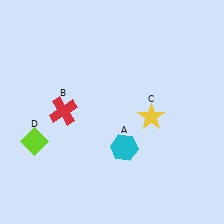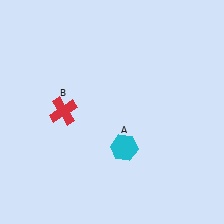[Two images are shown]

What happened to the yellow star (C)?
The yellow star (C) was removed in Image 2. It was in the bottom-right area of Image 1.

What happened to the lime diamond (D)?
The lime diamond (D) was removed in Image 2. It was in the bottom-left area of Image 1.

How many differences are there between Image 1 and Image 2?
There are 2 differences between the two images.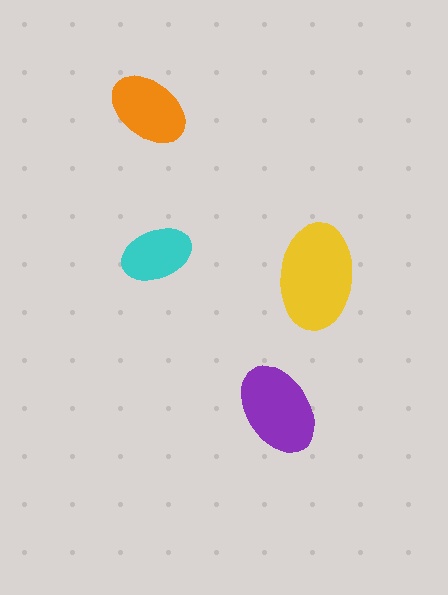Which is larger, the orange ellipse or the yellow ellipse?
The yellow one.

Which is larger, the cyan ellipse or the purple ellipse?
The purple one.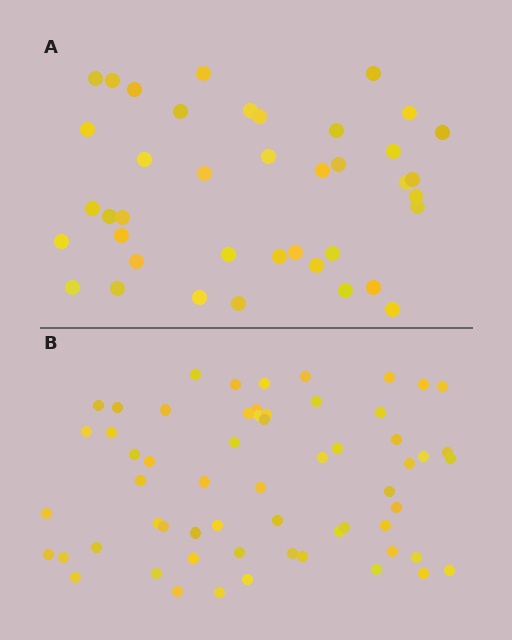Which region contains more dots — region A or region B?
Region B (the bottom region) has more dots.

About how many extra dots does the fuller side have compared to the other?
Region B has approximately 20 more dots than region A.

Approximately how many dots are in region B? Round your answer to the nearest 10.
About 60 dots.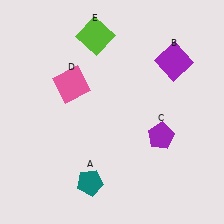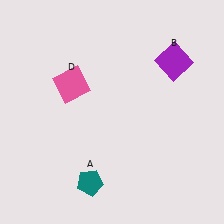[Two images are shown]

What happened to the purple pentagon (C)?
The purple pentagon (C) was removed in Image 2. It was in the bottom-right area of Image 1.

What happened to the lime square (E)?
The lime square (E) was removed in Image 2. It was in the top-left area of Image 1.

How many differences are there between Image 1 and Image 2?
There are 2 differences between the two images.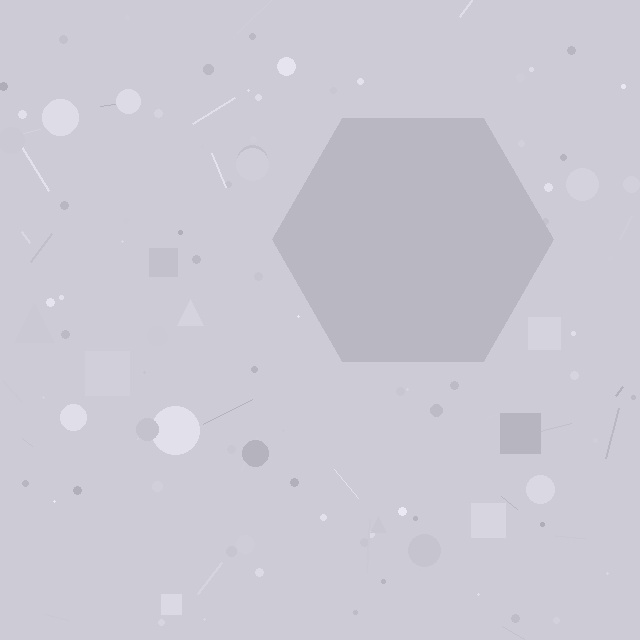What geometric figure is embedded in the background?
A hexagon is embedded in the background.